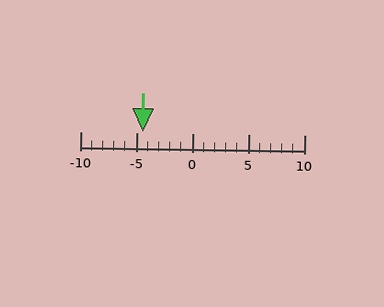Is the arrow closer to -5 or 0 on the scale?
The arrow is closer to -5.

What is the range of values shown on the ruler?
The ruler shows values from -10 to 10.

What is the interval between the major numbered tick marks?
The major tick marks are spaced 5 units apart.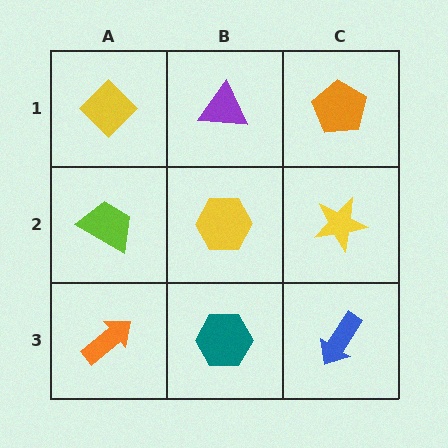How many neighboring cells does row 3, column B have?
3.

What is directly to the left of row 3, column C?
A teal hexagon.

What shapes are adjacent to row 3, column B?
A yellow hexagon (row 2, column B), an orange arrow (row 3, column A), a blue arrow (row 3, column C).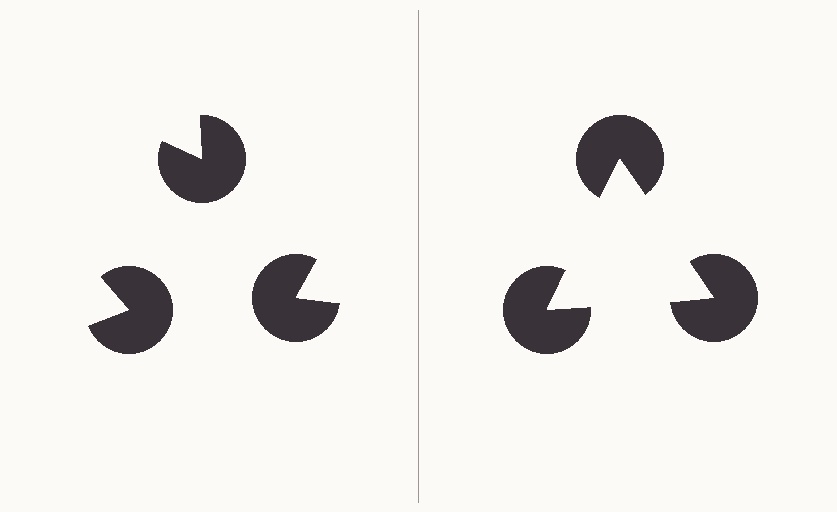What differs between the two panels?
The pac-man discs are positioned identically on both sides; only the wedge orientations differ. On the right they align to a triangle; on the left they are misaligned.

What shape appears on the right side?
An illusory triangle.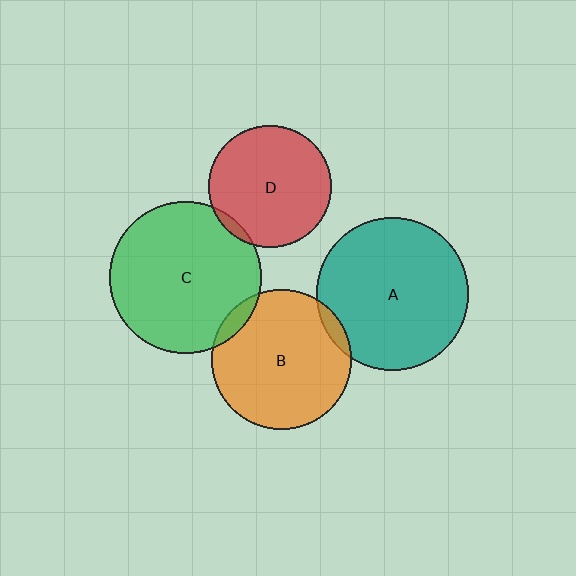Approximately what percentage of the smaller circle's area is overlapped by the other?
Approximately 5%.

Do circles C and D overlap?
Yes.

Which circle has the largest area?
Circle A (teal).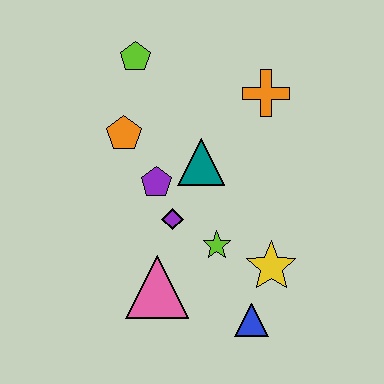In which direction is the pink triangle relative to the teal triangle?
The pink triangle is below the teal triangle.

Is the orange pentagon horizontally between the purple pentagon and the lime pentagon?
No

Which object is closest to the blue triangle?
The yellow star is closest to the blue triangle.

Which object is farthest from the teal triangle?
The blue triangle is farthest from the teal triangle.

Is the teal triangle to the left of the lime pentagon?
No